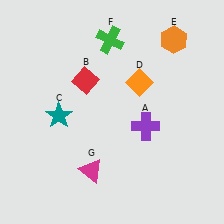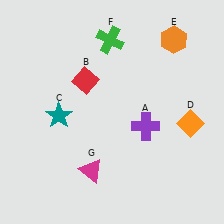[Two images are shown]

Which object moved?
The orange diamond (D) moved right.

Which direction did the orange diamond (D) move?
The orange diamond (D) moved right.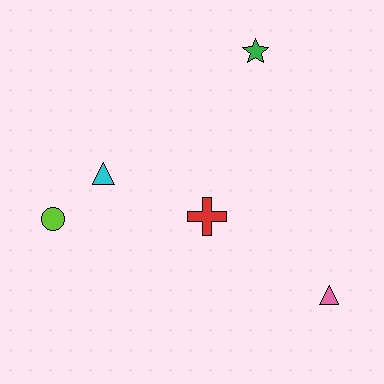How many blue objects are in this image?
There are no blue objects.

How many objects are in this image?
There are 5 objects.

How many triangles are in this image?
There are 2 triangles.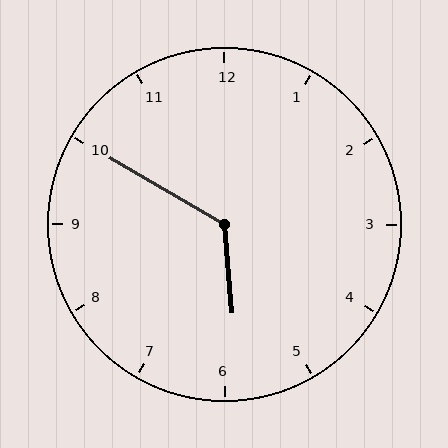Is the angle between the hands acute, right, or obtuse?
It is obtuse.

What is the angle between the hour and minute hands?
Approximately 125 degrees.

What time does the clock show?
5:50.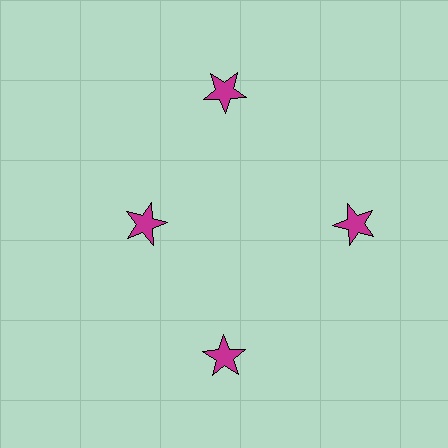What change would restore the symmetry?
The symmetry would be restored by moving it outward, back onto the ring so that all 4 stars sit at equal angles and equal distance from the center.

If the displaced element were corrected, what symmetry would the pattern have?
It would have 4-fold rotational symmetry — the pattern would map onto itself every 90 degrees.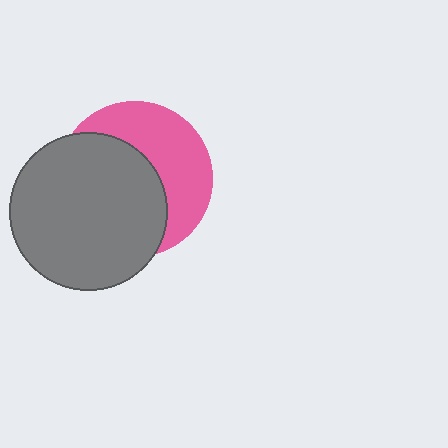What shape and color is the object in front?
The object in front is a gray circle.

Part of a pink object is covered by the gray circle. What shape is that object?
It is a circle.